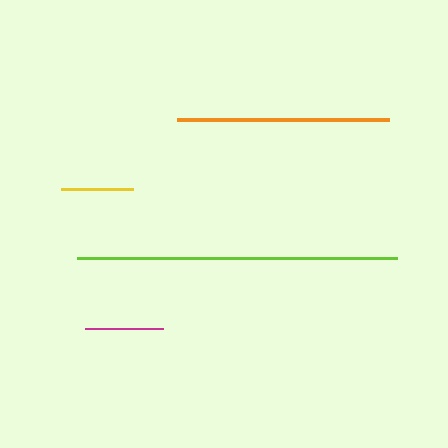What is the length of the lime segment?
The lime segment is approximately 319 pixels long.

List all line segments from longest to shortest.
From longest to shortest: lime, orange, magenta, yellow.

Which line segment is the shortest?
The yellow line is the shortest at approximately 72 pixels.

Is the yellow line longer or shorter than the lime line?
The lime line is longer than the yellow line.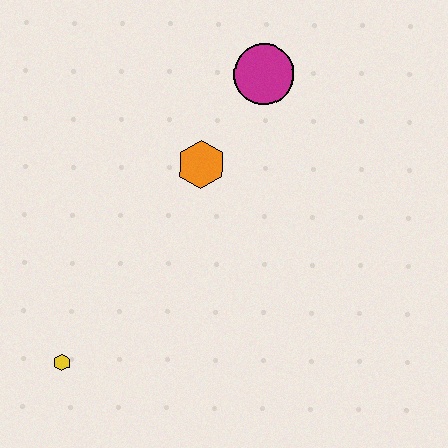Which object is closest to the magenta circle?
The orange hexagon is closest to the magenta circle.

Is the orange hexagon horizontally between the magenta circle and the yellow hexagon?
Yes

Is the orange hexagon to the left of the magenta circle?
Yes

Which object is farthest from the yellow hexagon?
The magenta circle is farthest from the yellow hexagon.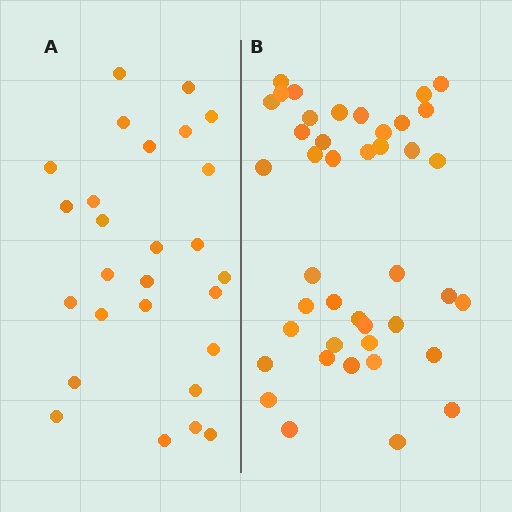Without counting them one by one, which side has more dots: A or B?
Region B (the right region) has more dots.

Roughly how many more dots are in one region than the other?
Region B has approximately 15 more dots than region A.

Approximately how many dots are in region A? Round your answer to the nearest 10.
About 30 dots. (The exact count is 27, which rounds to 30.)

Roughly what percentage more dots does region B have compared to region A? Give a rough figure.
About 55% more.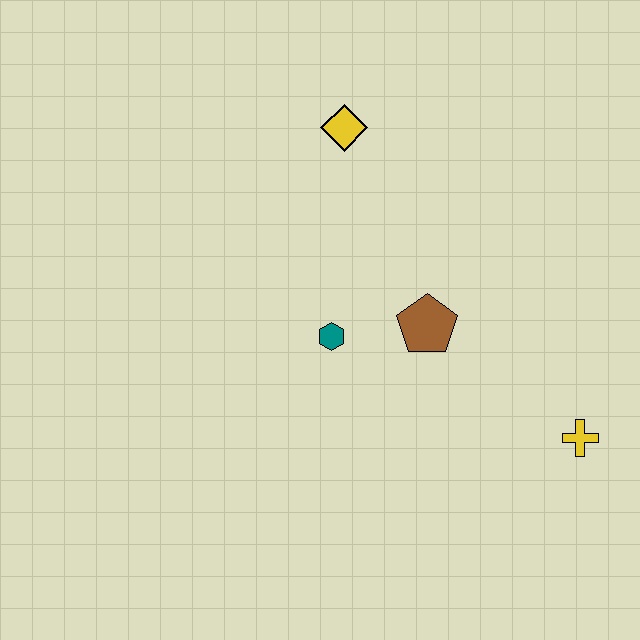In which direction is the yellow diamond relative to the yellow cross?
The yellow diamond is above the yellow cross.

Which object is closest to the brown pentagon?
The teal hexagon is closest to the brown pentagon.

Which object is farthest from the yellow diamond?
The yellow cross is farthest from the yellow diamond.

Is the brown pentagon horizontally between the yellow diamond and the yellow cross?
Yes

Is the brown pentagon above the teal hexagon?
Yes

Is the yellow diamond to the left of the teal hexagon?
No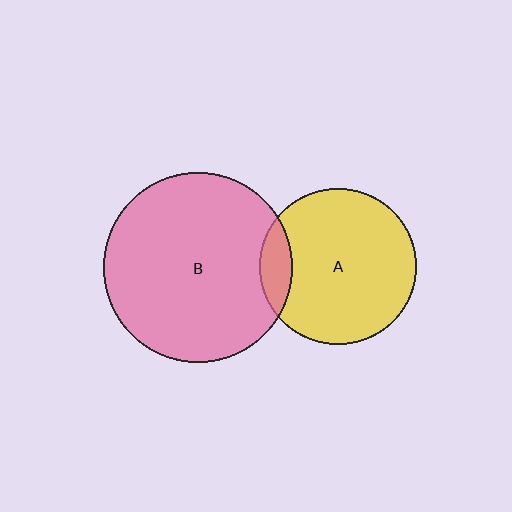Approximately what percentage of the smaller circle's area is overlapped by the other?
Approximately 10%.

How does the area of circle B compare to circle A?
Approximately 1.5 times.